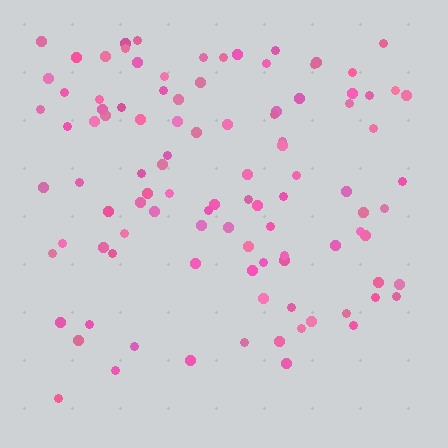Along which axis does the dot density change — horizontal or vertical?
Vertical.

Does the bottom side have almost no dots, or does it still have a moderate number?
Still a moderate number, just noticeably fewer than the top.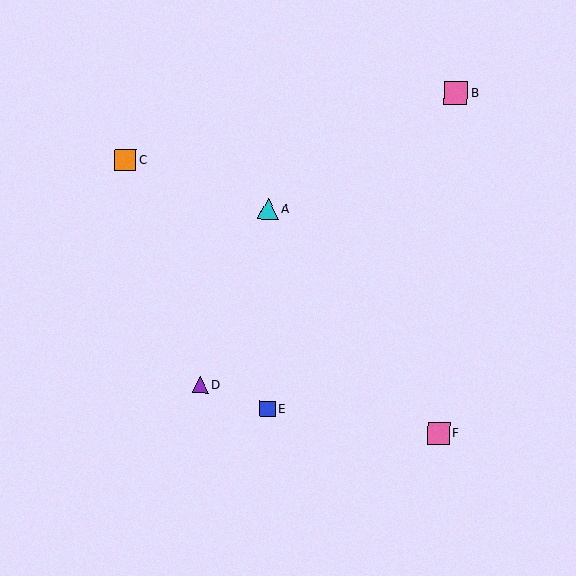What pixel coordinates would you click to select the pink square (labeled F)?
Click at (439, 433) to select the pink square F.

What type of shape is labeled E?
Shape E is a blue square.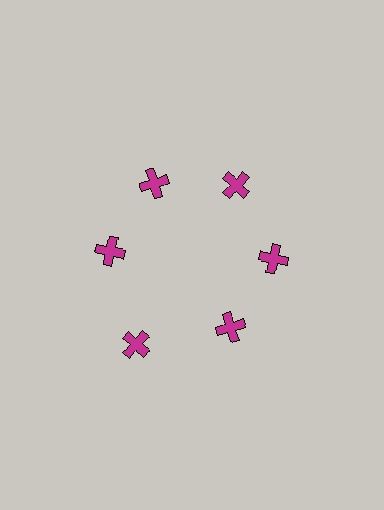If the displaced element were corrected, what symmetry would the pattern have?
It would have 6-fold rotational symmetry — the pattern would map onto itself every 60 degrees.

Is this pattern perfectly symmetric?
No. The 6 magenta crosses are arranged in a ring, but one element near the 7 o'clock position is pushed outward from the center, breaking the 6-fold rotational symmetry.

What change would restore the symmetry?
The symmetry would be restored by moving it inward, back onto the ring so that all 6 crosses sit at equal angles and equal distance from the center.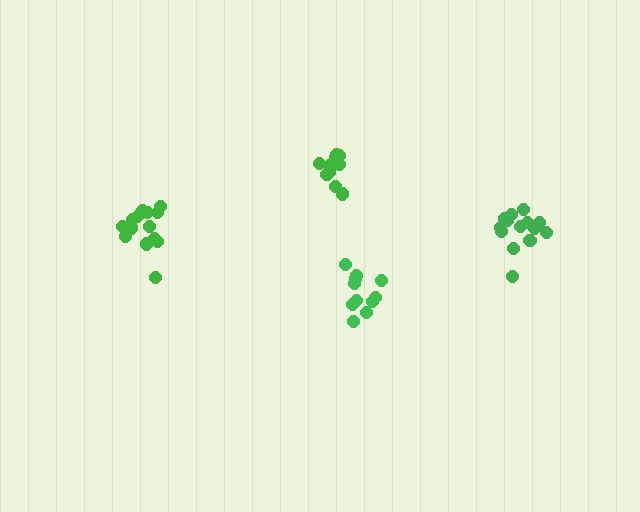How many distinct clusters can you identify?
There are 4 distinct clusters.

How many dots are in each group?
Group 1: 14 dots, Group 2: 11 dots, Group 3: 11 dots, Group 4: 14 dots (50 total).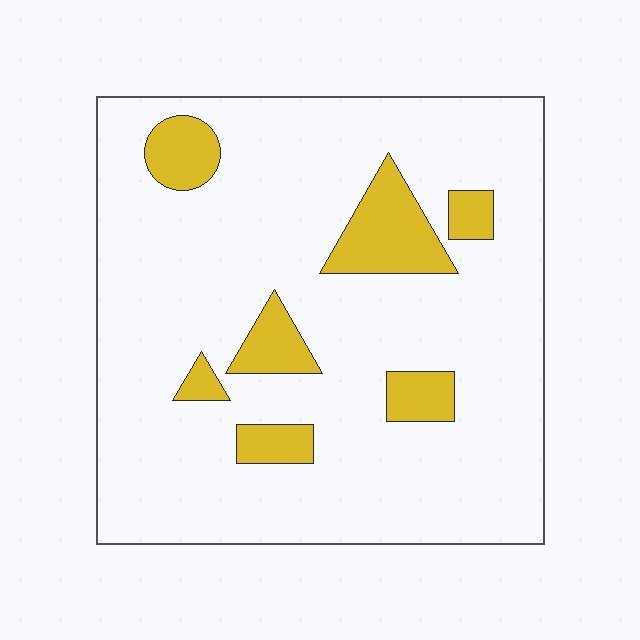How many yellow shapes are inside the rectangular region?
7.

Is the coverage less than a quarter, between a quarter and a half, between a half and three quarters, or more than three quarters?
Less than a quarter.